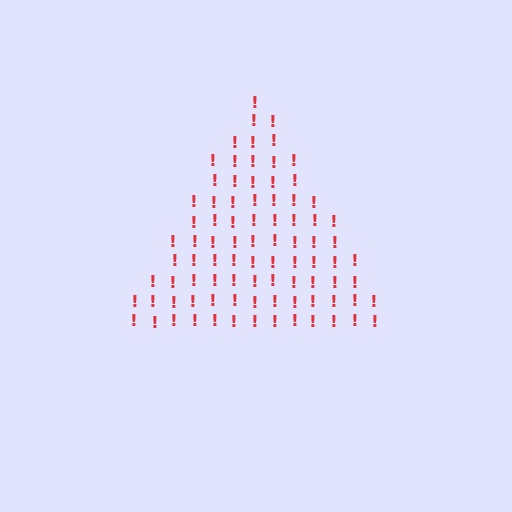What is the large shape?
The large shape is a triangle.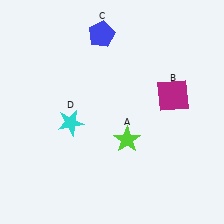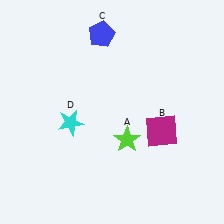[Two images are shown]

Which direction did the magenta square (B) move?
The magenta square (B) moved down.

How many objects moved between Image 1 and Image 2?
1 object moved between the two images.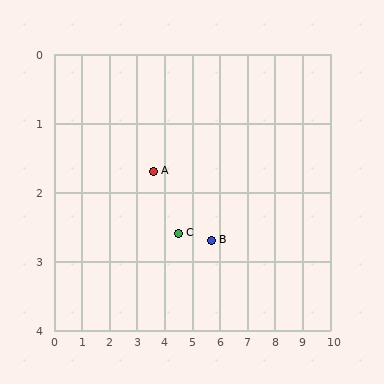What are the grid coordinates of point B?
Point B is at approximately (5.7, 2.7).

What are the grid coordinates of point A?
Point A is at approximately (3.6, 1.7).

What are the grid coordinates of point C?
Point C is at approximately (4.5, 2.6).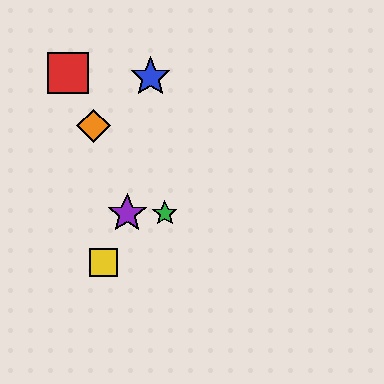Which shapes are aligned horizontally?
The green star, the purple star are aligned horizontally.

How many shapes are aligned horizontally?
2 shapes (the green star, the purple star) are aligned horizontally.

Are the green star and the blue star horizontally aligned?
No, the green star is at y≈213 and the blue star is at y≈77.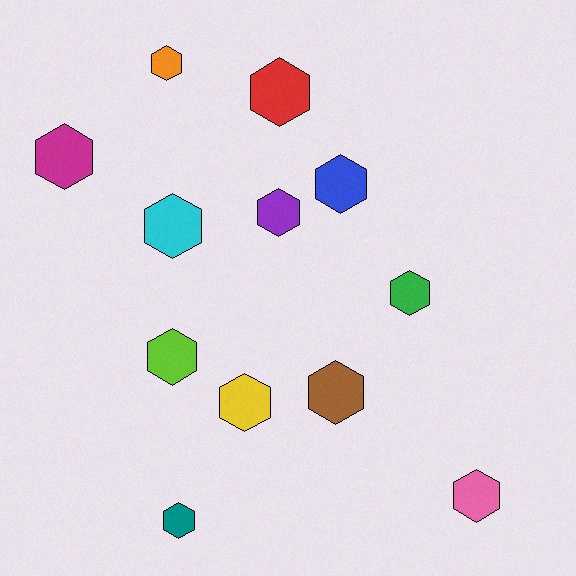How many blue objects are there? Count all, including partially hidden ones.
There is 1 blue object.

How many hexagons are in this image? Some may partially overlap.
There are 12 hexagons.